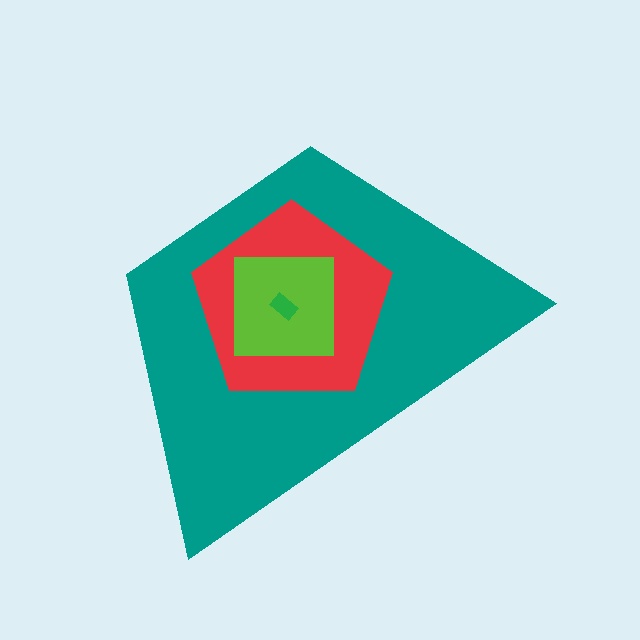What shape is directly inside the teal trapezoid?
The red pentagon.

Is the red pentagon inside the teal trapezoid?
Yes.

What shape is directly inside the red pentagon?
The lime square.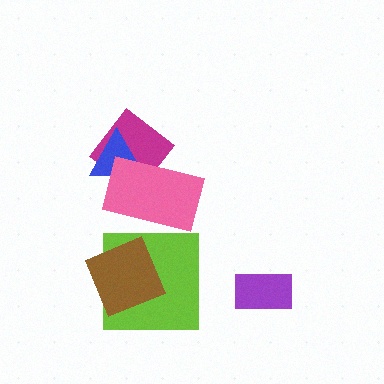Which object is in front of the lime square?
The brown square is in front of the lime square.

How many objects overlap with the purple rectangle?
0 objects overlap with the purple rectangle.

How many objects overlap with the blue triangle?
2 objects overlap with the blue triangle.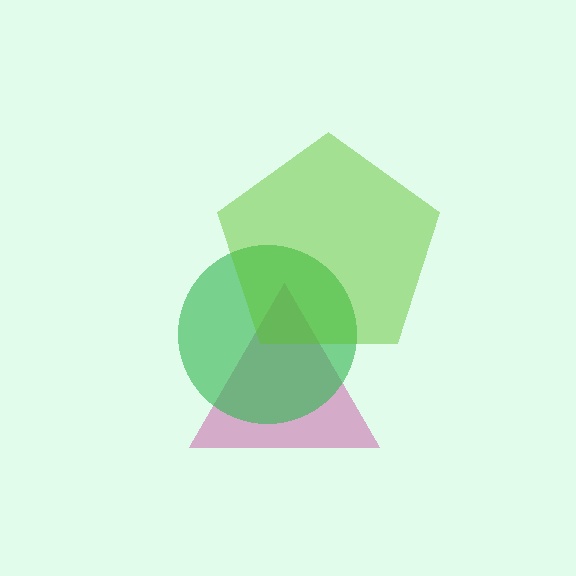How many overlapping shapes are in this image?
There are 3 overlapping shapes in the image.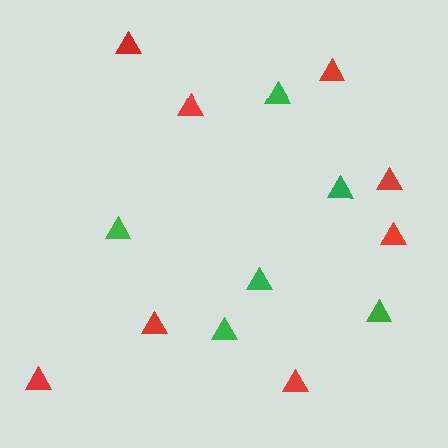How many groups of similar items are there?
There are 2 groups: one group of red triangles (8) and one group of green triangles (6).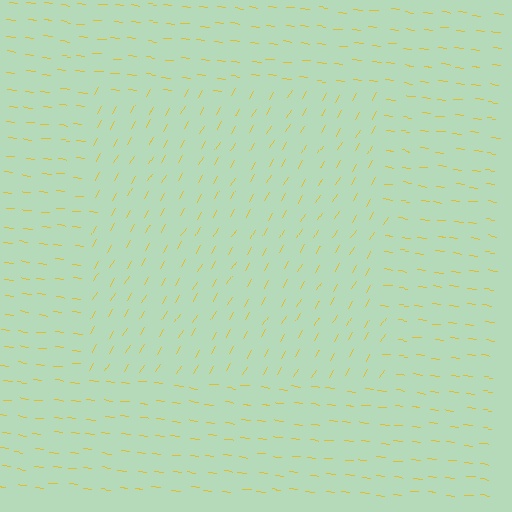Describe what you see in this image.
The image is filled with small yellow line segments. A rectangle region in the image has lines oriented differently from the surrounding lines, creating a visible texture boundary.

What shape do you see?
I see a rectangle.